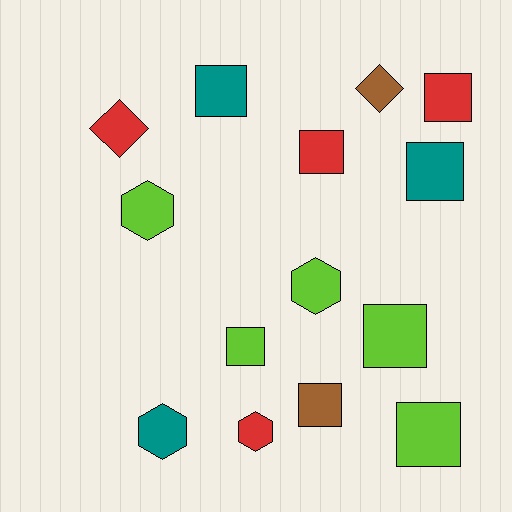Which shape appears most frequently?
Square, with 8 objects.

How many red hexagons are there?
There is 1 red hexagon.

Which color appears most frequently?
Lime, with 5 objects.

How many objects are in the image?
There are 14 objects.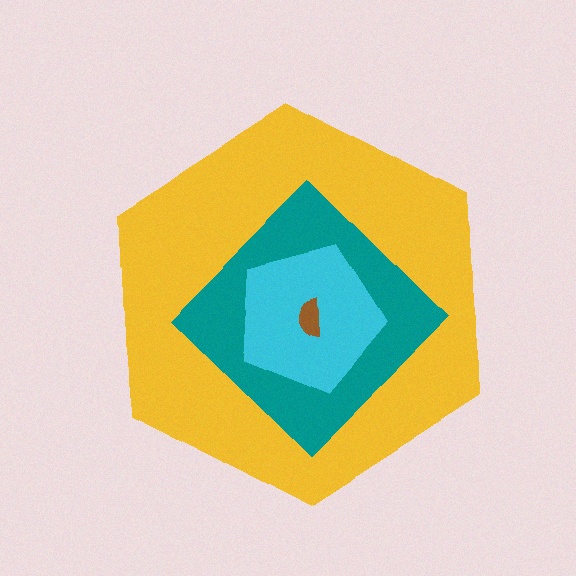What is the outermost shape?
The yellow hexagon.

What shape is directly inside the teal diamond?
The cyan pentagon.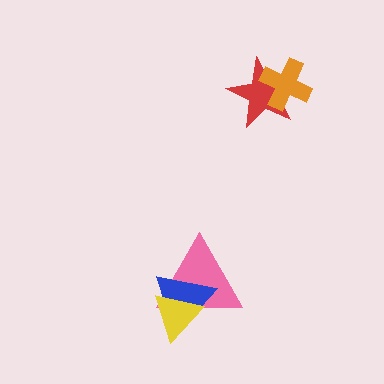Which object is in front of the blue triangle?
The yellow triangle is in front of the blue triangle.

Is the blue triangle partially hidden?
Yes, it is partially covered by another shape.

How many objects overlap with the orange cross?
1 object overlaps with the orange cross.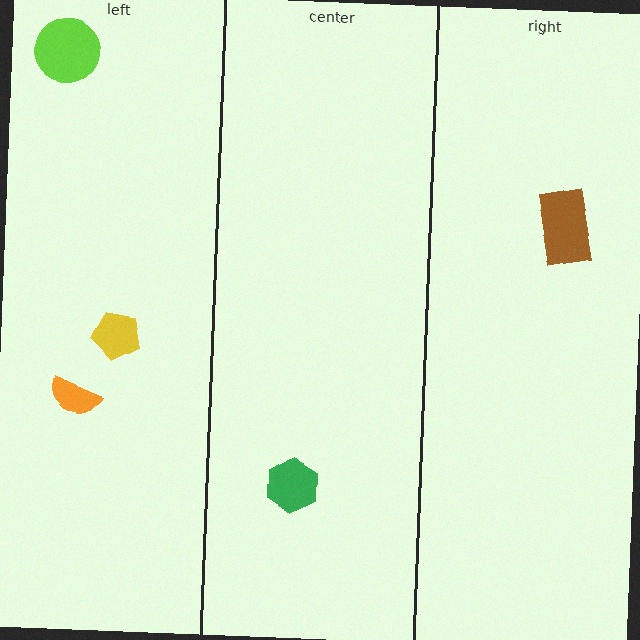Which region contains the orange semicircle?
The left region.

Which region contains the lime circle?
The left region.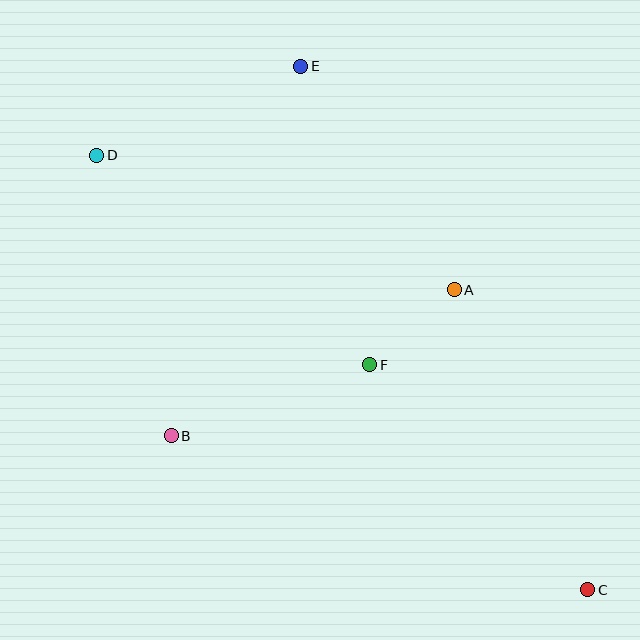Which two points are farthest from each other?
Points C and D are farthest from each other.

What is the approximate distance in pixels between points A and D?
The distance between A and D is approximately 382 pixels.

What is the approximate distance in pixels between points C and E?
The distance between C and E is approximately 597 pixels.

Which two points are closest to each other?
Points A and F are closest to each other.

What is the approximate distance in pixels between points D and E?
The distance between D and E is approximately 223 pixels.